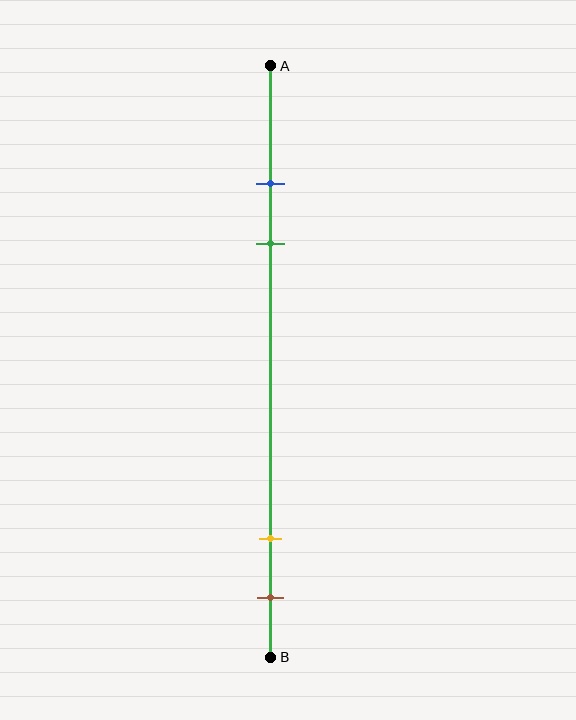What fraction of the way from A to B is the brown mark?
The brown mark is approximately 90% (0.9) of the way from A to B.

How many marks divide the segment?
There are 4 marks dividing the segment.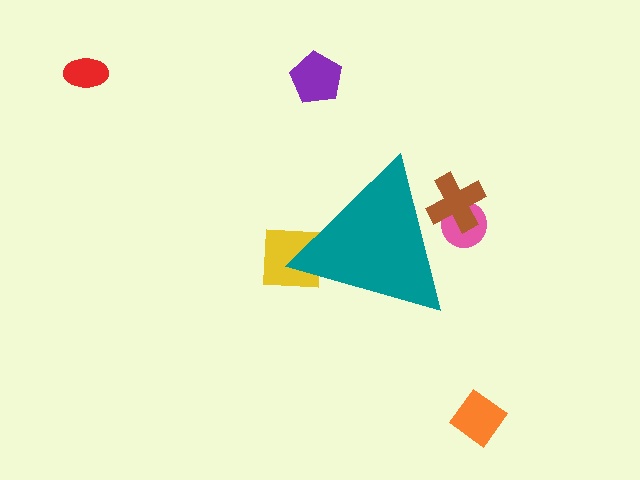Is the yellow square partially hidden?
Yes, the yellow square is partially hidden behind the teal triangle.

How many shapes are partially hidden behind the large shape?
3 shapes are partially hidden.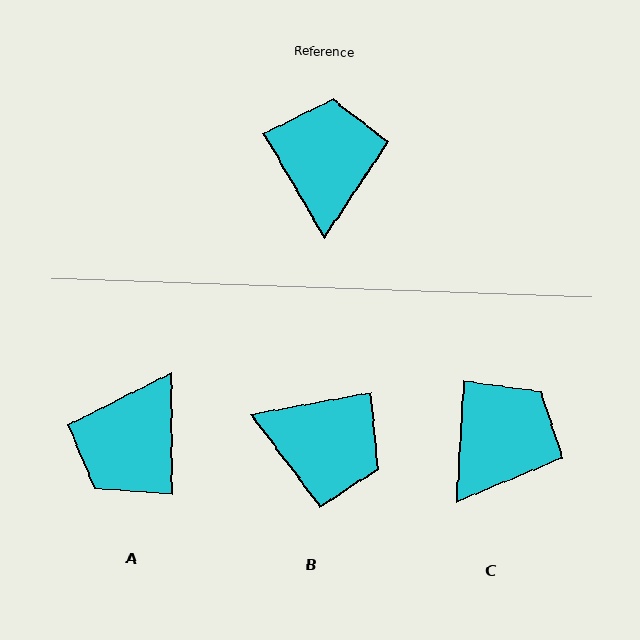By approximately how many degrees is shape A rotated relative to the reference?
Approximately 150 degrees counter-clockwise.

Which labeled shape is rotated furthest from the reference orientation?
A, about 150 degrees away.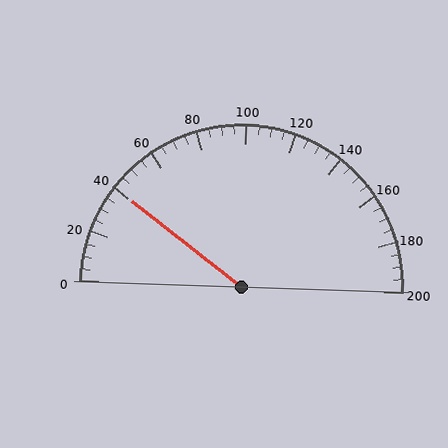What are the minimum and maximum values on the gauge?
The gauge ranges from 0 to 200.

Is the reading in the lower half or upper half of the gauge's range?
The reading is in the lower half of the range (0 to 200).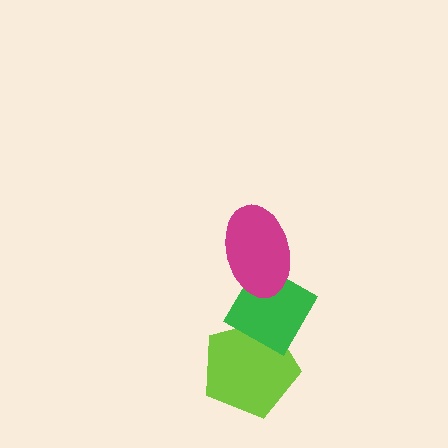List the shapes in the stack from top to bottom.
From top to bottom: the magenta ellipse, the green diamond, the lime pentagon.